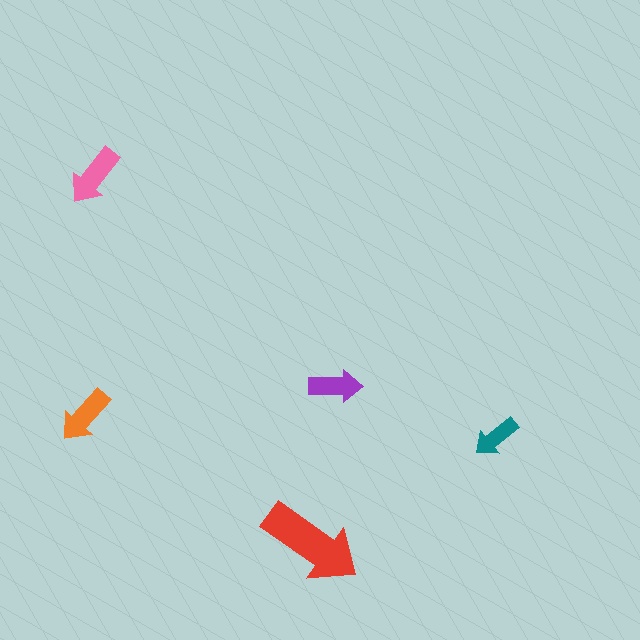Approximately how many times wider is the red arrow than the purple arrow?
About 2 times wider.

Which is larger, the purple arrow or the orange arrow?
The orange one.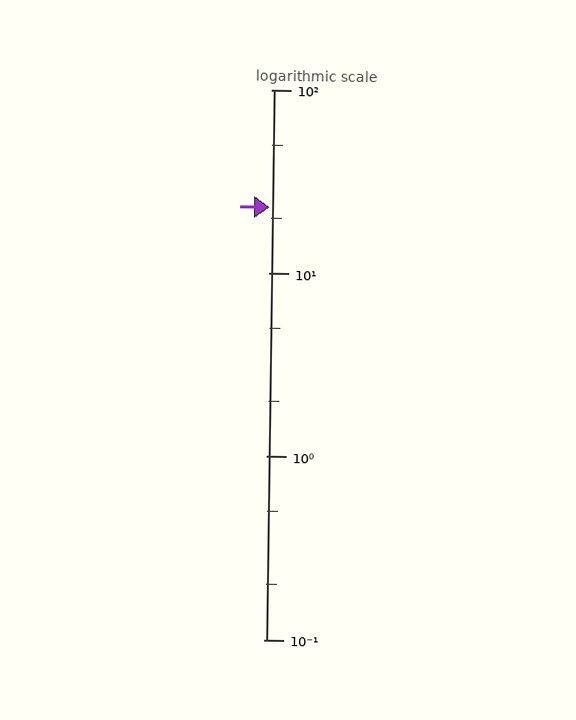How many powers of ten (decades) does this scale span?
The scale spans 3 decades, from 0.1 to 100.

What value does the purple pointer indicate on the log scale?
The pointer indicates approximately 23.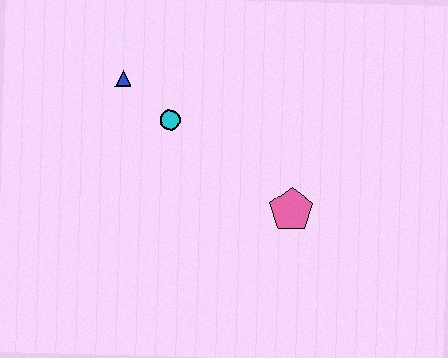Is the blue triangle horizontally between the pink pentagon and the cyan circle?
No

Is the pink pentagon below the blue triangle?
Yes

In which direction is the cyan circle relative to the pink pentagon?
The cyan circle is to the left of the pink pentagon.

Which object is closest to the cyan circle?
The blue triangle is closest to the cyan circle.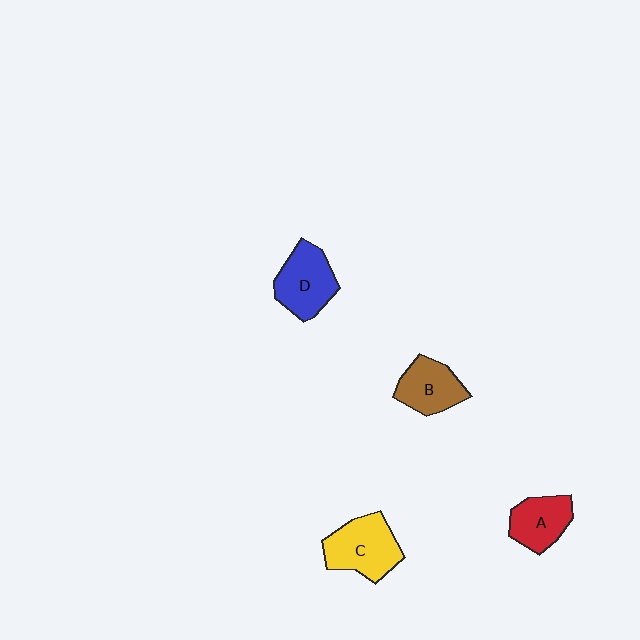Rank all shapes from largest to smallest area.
From largest to smallest: C (yellow), D (blue), B (brown), A (red).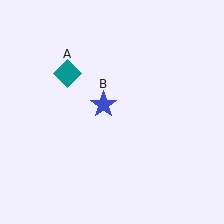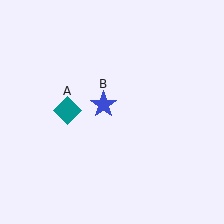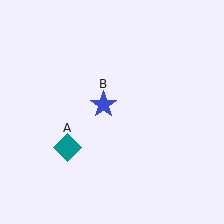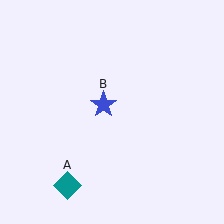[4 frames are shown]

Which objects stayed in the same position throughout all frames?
Blue star (object B) remained stationary.